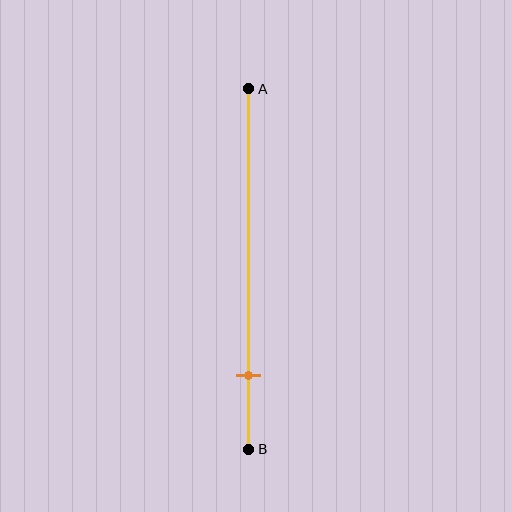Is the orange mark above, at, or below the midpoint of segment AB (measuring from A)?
The orange mark is below the midpoint of segment AB.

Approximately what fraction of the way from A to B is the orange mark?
The orange mark is approximately 80% of the way from A to B.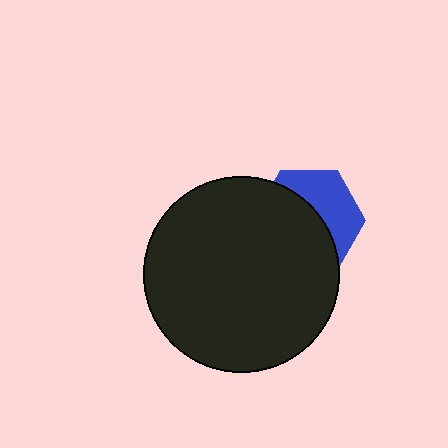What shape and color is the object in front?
The object in front is a black circle.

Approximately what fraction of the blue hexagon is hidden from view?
Roughly 58% of the blue hexagon is hidden behind the black circle.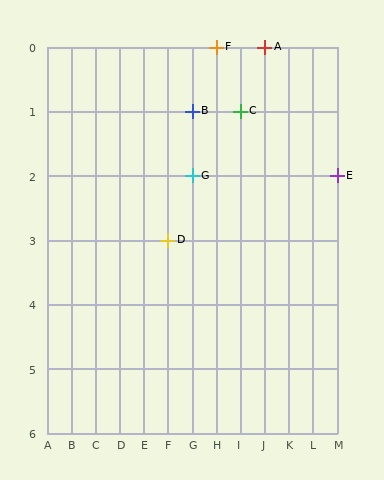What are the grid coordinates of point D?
Point D is at grid coordinates (F, 3).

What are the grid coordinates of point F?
Point F is at grid coordinates (H, 0).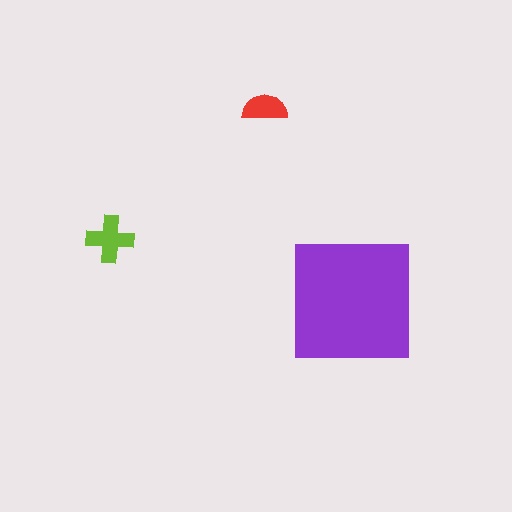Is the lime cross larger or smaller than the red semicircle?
Larger.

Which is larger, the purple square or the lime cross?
The purple square.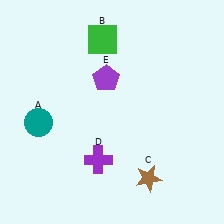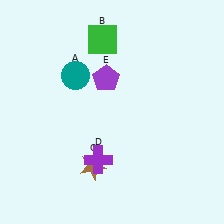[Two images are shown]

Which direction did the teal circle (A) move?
The teal circle (A) moved up.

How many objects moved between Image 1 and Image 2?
2 objects moved between the two images.